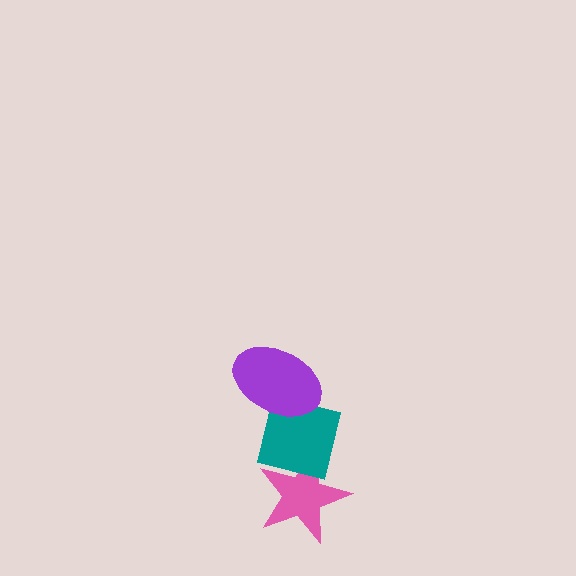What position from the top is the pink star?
The pink star is 3rd from the top.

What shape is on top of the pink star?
The teal square is on top of the pink star.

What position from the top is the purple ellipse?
The purple ellipse is 1st from the top.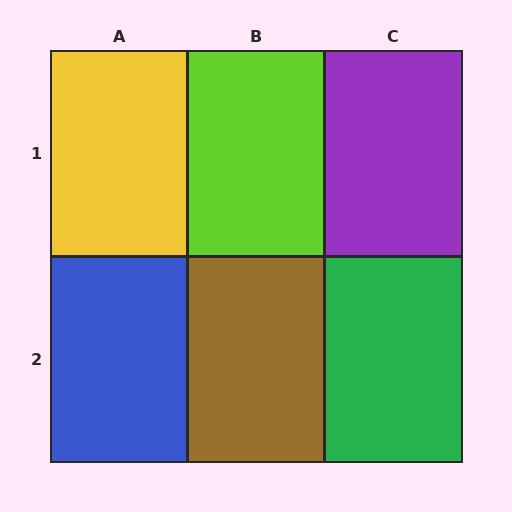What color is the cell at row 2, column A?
Blue.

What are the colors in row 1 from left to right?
Yellow, lime, purple.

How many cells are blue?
1 cell is blue.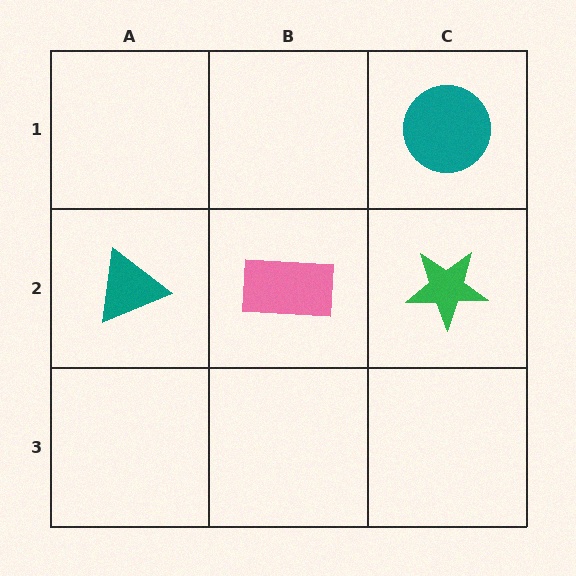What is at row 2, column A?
A teal triangle.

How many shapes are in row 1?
1 shape.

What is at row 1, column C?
A teal circle.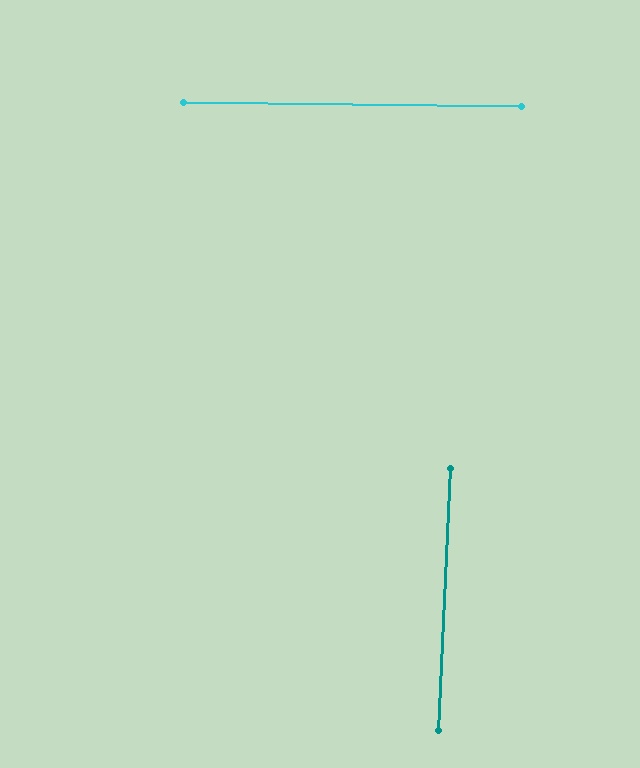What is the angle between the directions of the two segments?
Approximately 88 degrees.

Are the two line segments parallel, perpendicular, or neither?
Perpendicular — they meet at approximately 88°.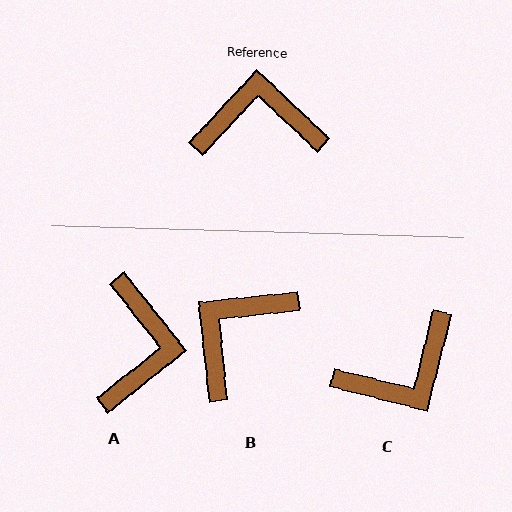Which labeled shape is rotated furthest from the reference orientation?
C, about 151 degrees away.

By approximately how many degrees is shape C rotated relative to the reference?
Approximately 151 degrees clockwise.